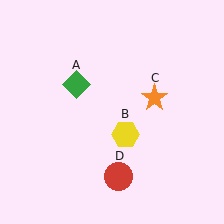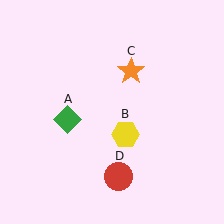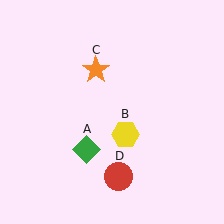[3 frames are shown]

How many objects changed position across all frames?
2 objects changed position: green diamond (object A), orange star (object C).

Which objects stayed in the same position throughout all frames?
Yellow hexagon (object B) and red circle (object D) remained stationary.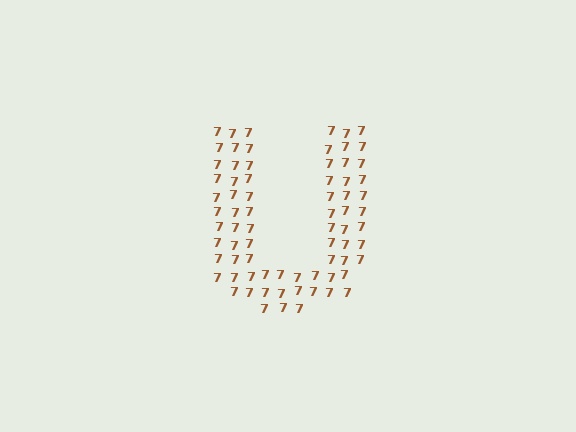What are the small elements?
The small elements are digit 7's.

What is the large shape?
The large shape is the letter U.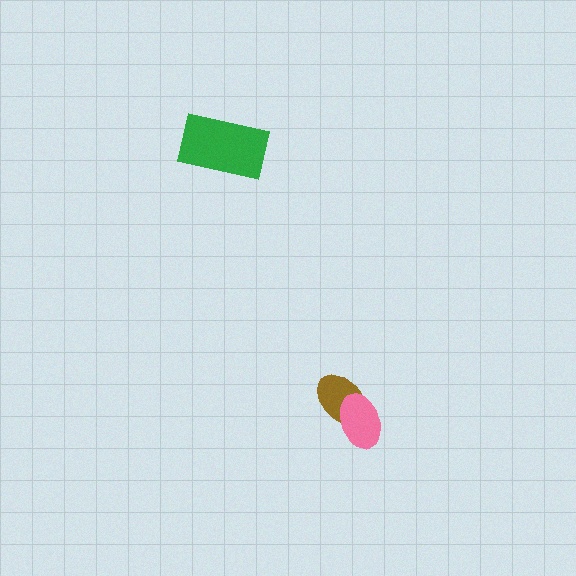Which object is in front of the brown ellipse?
The pink ellipse is in front of the brown ellipse.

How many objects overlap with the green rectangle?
0 objects overlap with the green rectangle.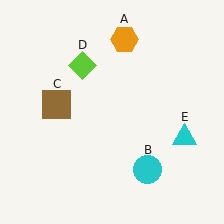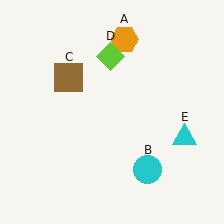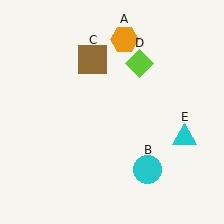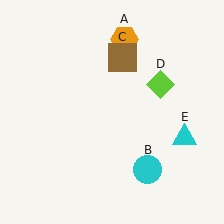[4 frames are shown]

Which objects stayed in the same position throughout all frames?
Orange hexagon (object A) and cyan circle (object B) and cyan triangle (object E) remained stationary.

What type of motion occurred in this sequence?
The brown square (object C), lime diamond (object D) rotated clockwise around the center of the scene.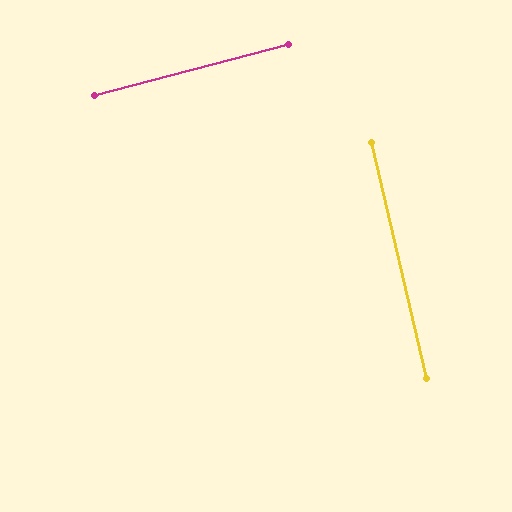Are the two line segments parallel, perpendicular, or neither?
Perpendicular — they meet at approximately 88°.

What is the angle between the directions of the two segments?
Approximately 88 degrees.